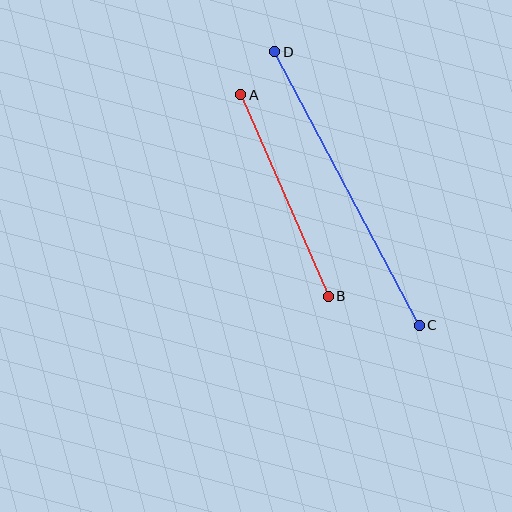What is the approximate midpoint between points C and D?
The midpoint is at approximately (347, 188) pixels.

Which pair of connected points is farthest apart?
Points C and D are farthest apart.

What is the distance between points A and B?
The distance is approximately 220 pixels.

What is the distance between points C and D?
The distance is approximately 309 pixels.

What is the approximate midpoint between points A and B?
The midpoint is at approximately (285, 195) pixels.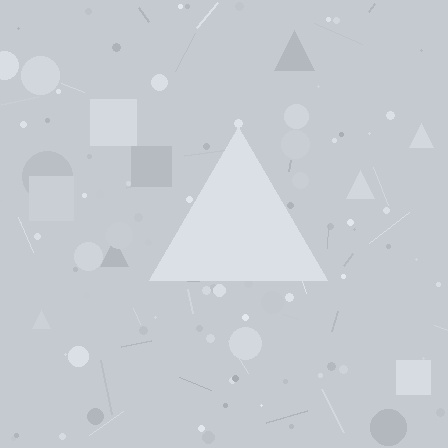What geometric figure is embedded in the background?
A triangle is embedded in the background.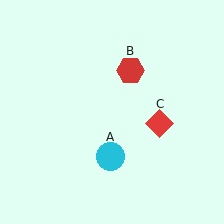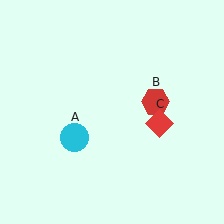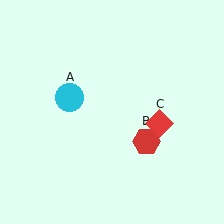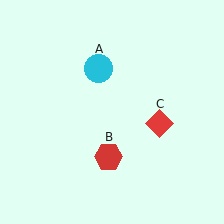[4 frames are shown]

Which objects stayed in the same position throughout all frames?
Red diamond (object C) remained stationary.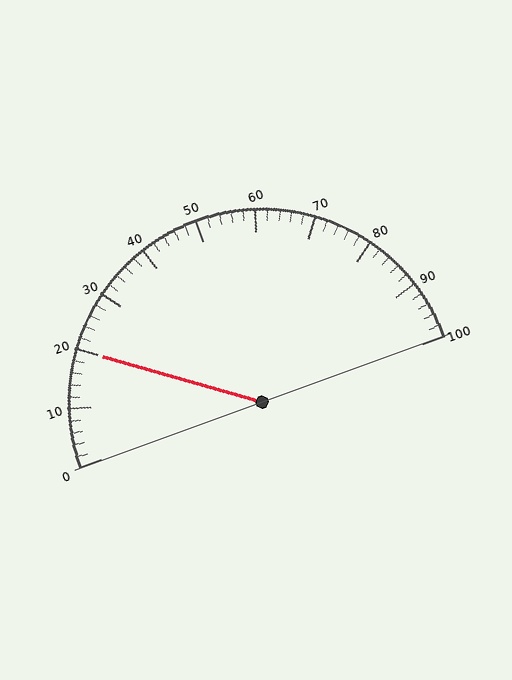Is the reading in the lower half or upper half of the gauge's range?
The reading is in the lower half of the range (0 to 100).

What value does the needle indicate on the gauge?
The needle indicates approximately 20.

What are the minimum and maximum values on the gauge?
The gauge ranges from 0 to 100.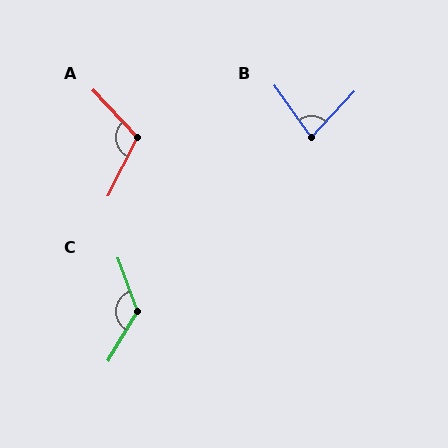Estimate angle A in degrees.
Approximately 110 degrees.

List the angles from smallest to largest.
B (78°), A (110°), C (129°).